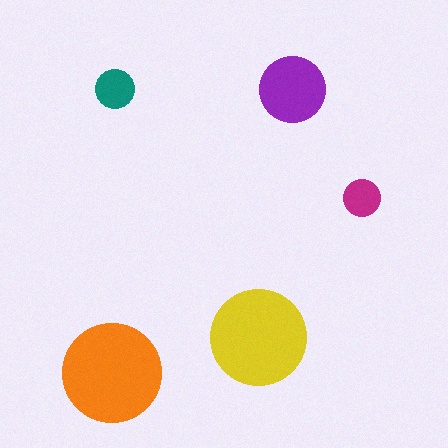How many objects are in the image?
There are 5 objects in the image.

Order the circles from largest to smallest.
the orange one, the yellow one, the purple one, the teal one, the magenta one.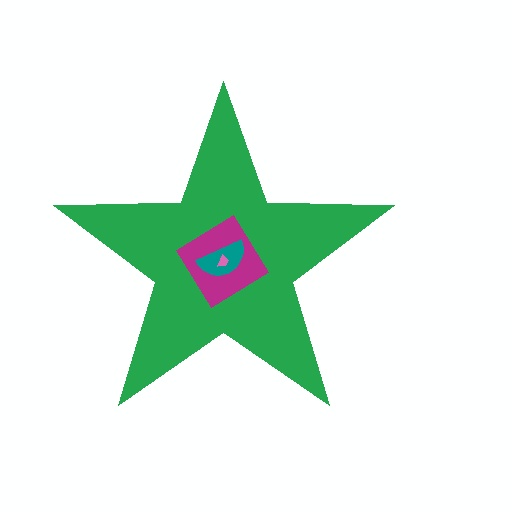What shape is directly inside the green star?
The magenta diamond.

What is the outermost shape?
The green star.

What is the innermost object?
The pink trapezoid.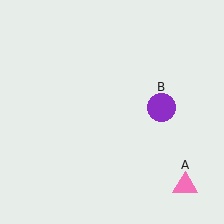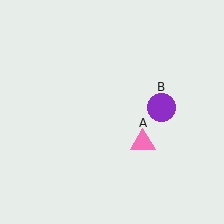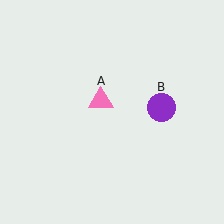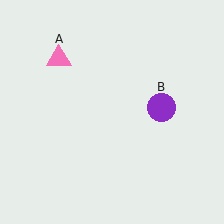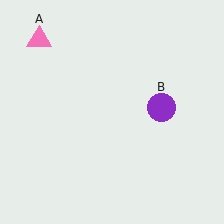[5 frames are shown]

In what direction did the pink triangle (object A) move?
The pink triangle (object A) moved up and to the left.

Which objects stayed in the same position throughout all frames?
Purple circle (object B) remained stationary.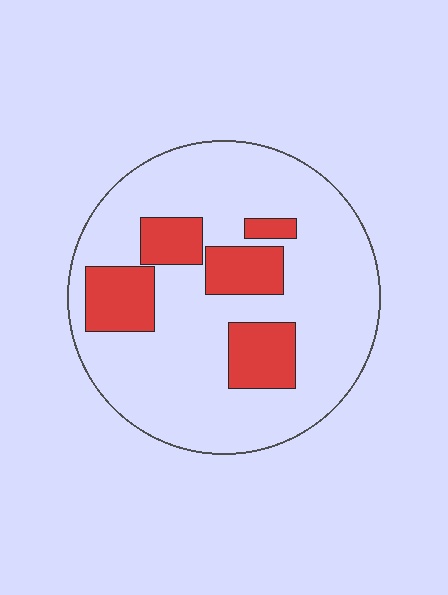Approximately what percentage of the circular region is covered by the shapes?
Approximately 20%.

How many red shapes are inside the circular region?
5.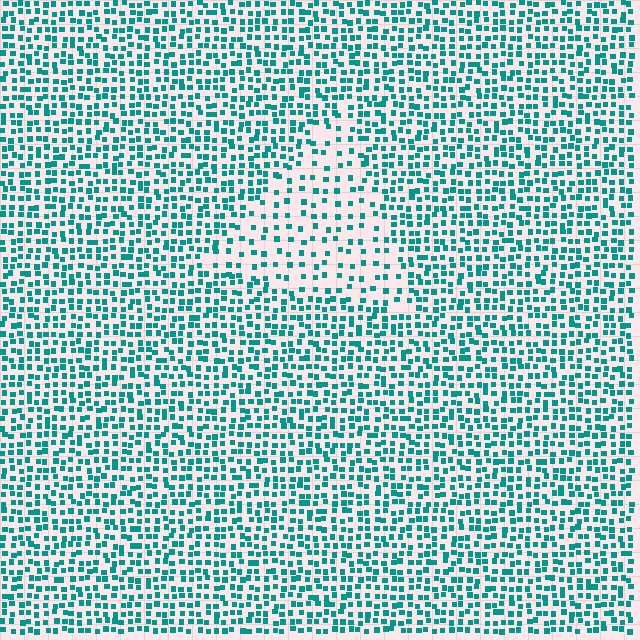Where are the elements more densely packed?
The elements are more densely packed outside the triangle boundary.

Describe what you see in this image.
The image contains small teal elements arranged at two different densities. A triangle-shaped region is visible where the elements are less densely packed than the surrounding area.